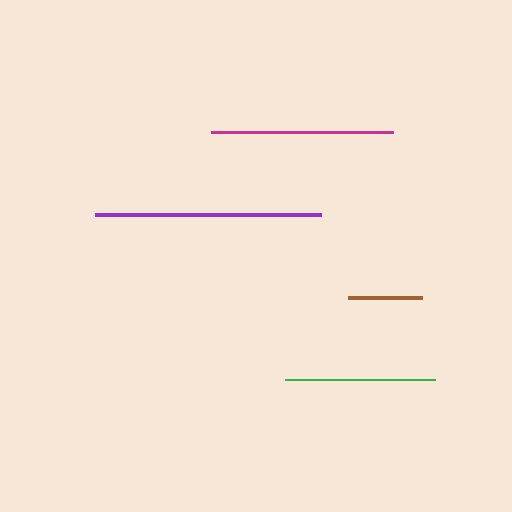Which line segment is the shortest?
The brown line is the shortest at approximately 74 pixels.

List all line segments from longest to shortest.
From longest to shortest: purple, magenta, green, brown.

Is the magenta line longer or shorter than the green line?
The magenta line is longer than the green line.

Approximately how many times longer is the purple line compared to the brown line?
The purple line is approximately 3.1 times the length of the brown line.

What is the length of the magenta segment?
The magenta segment is approximately 182 pixels long.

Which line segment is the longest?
The purple line is the longest at approximately 226 pixels.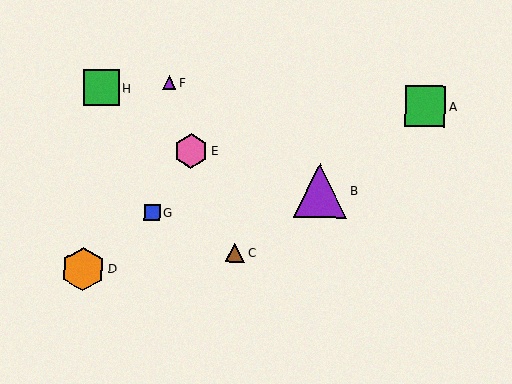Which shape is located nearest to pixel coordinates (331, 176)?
The purple triangle (labeled B) at (320, 191) is nearest to that location.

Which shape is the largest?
The purple triangle (labeled B) is the largest.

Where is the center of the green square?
The center of the green square is at (101, 88).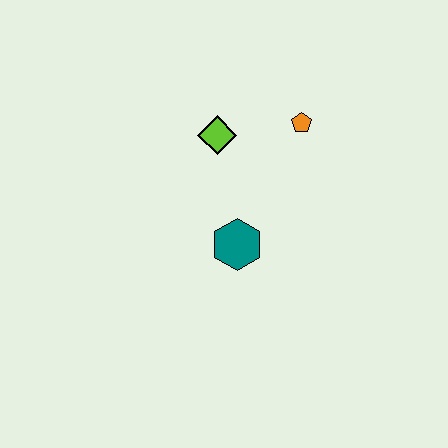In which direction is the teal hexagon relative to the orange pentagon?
The teal hexagon is below the orange pentagon.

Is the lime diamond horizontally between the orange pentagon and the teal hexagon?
No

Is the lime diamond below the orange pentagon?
Yes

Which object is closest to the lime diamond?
The orange pentagon is closest to the lime diamond.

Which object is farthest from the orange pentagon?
The teal hexagon is farthest from the orange pentagon.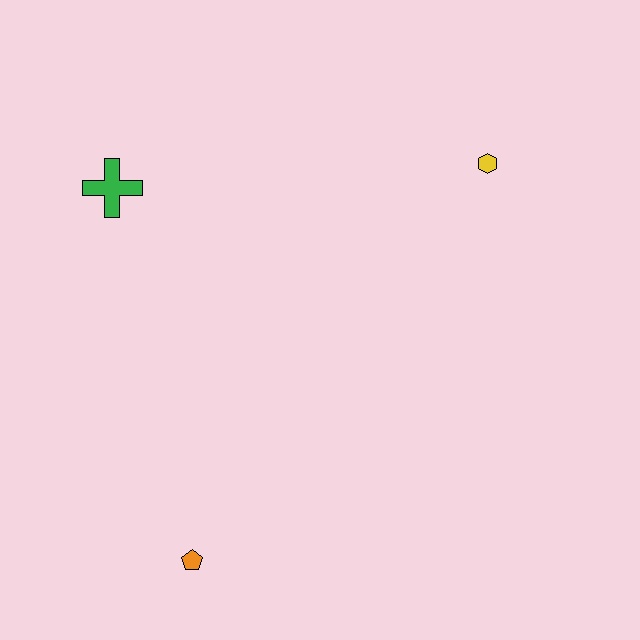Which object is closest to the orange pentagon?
The green cross is closest to the orange pentagon.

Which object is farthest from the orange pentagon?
The yellow hexagon is farthest from the orange pentagon.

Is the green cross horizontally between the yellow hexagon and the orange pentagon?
No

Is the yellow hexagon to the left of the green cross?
No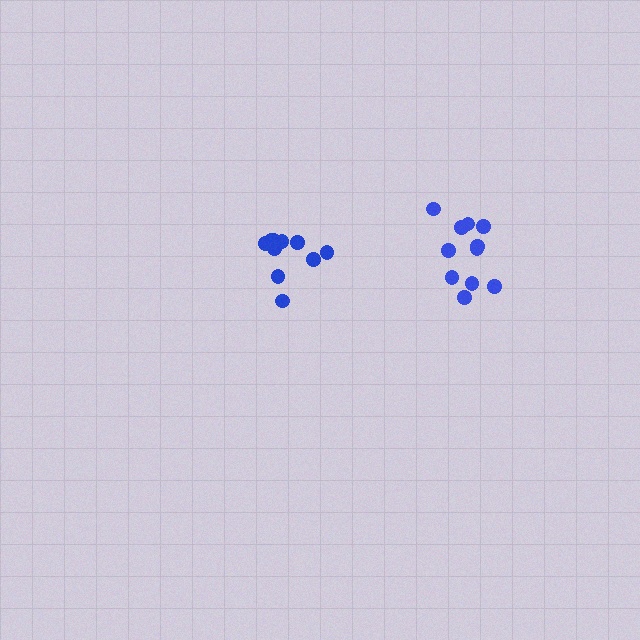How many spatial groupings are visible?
There are 2 spatial groupings.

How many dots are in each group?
Group 1: 10 dots, Group 2: 11 dots (21 total).